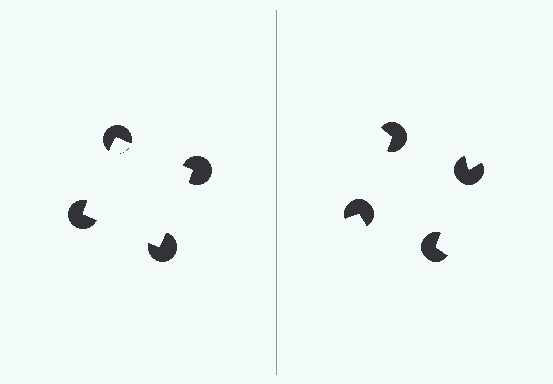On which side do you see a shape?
An illusory square appears on the left side. On the right side the wedge cuts are rotated, so no coherent shape forms.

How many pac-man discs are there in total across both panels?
8 — 4 on each side.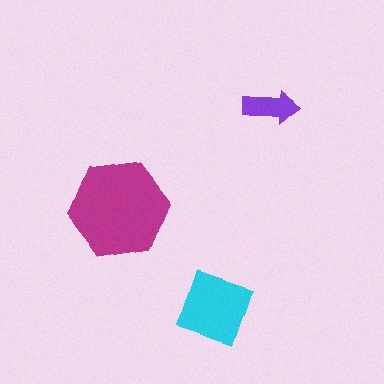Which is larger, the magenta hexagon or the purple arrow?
The magenta hexagon.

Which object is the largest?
The magenta hexagon.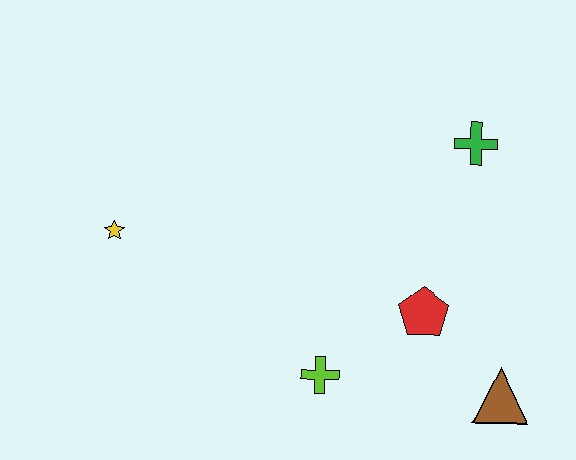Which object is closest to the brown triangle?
The red pentagon is closest to the brown triangle.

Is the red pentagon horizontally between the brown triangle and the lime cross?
Yes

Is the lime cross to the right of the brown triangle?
No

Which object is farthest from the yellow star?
The brown triangle is farthest from the yellow star.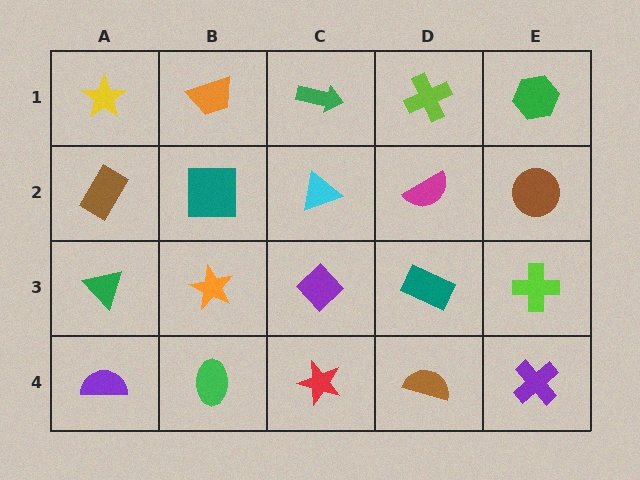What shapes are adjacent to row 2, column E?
A green hexagon (row 1, column E), a lime cross (row 3, column E), a magenta semicircle (row 2, column D).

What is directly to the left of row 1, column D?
A green arrow.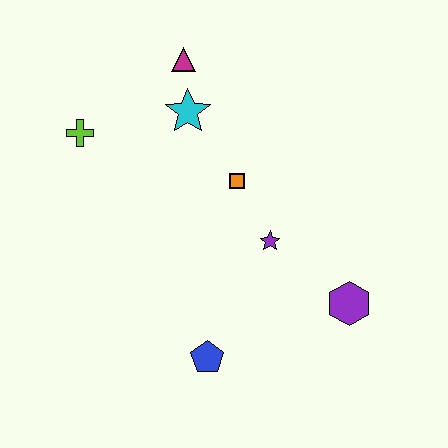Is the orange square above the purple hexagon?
Yes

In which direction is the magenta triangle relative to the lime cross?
The magenta triangle is to the right of the lime cross.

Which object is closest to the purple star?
The orange square is closest to the purple star.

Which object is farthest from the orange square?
The blue pentagon is farthest from the orange square.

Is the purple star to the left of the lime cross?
No